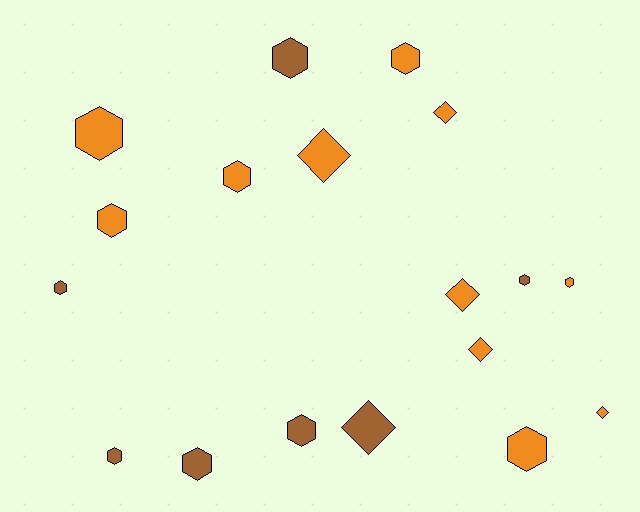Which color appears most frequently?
Orange, with 11 objects.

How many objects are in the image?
There are 18 objects.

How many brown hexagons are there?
There are 6 brown hexagons.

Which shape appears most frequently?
Hexagon, with 12 objects.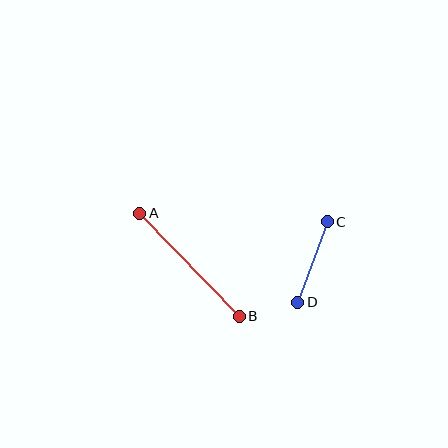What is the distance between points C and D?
The distance is approximately 86 pixels.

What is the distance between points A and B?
The distance is approximately 143 pixels.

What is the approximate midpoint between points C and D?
The midpoint is at approximately (312, 262) pixels.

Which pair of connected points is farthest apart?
Points A and B are farthest apart.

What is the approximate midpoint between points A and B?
The midpoint is at approximately (190, 265) pixels.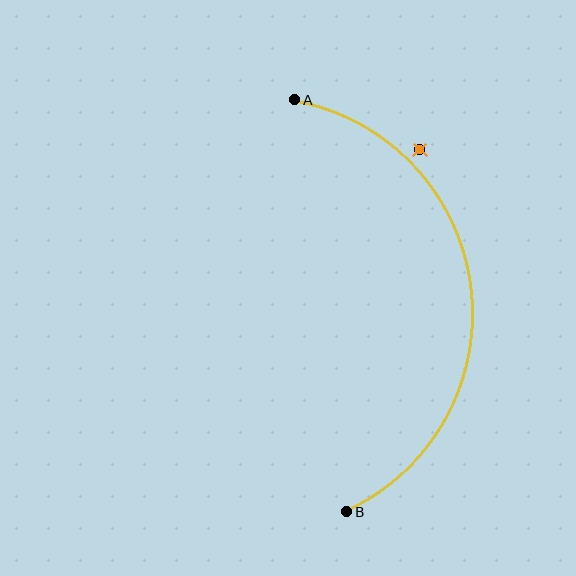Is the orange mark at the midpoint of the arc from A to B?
No — the orange mark does not lie on the arc at all. It sits slightly outside the curve.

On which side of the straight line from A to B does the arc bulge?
The arc bulges to the right of the straight line connecting A and B.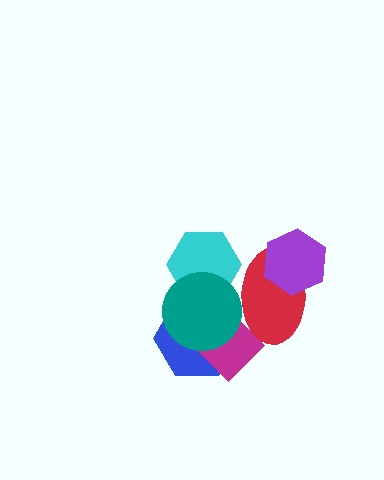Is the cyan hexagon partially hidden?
Yes, it is partially covered by another shape.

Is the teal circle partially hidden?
No, no other shape covers it.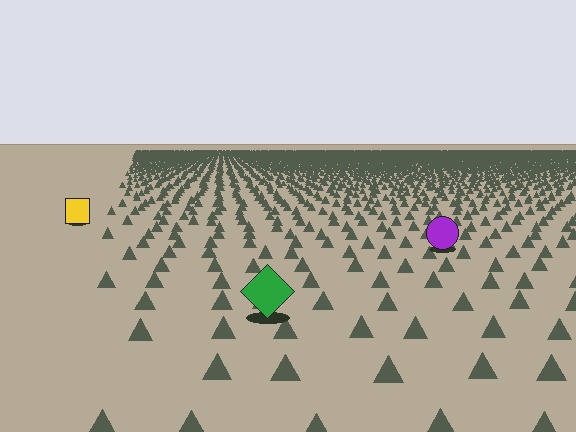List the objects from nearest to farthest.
From nearest to farthest: the green diamond, the purple circle, the yellow square.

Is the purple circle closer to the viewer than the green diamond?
No. The green diamond is closer — you can tell from the texture gradient: the ground texture is coarser near it.